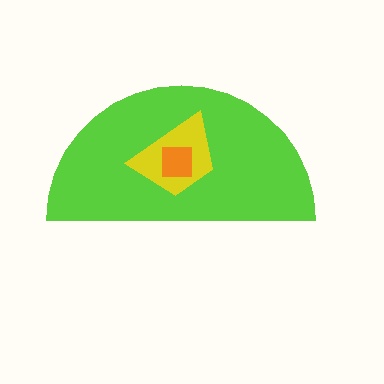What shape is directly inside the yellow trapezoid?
The orange square.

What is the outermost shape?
The lime semicircle.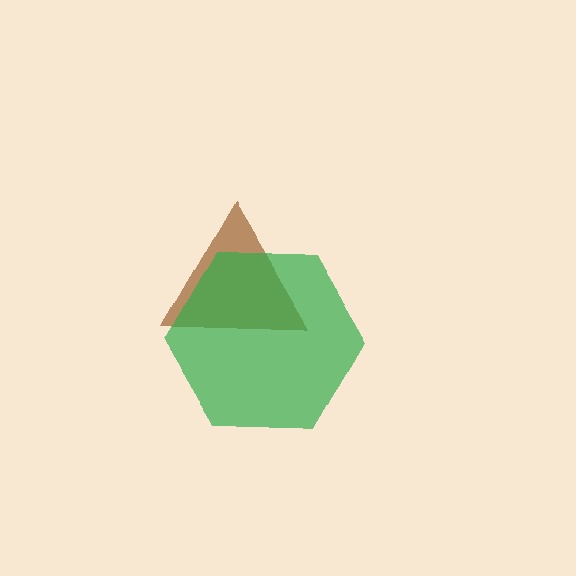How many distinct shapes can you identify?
There are 2 distinct shapes: a brown triangle, a green hexagon.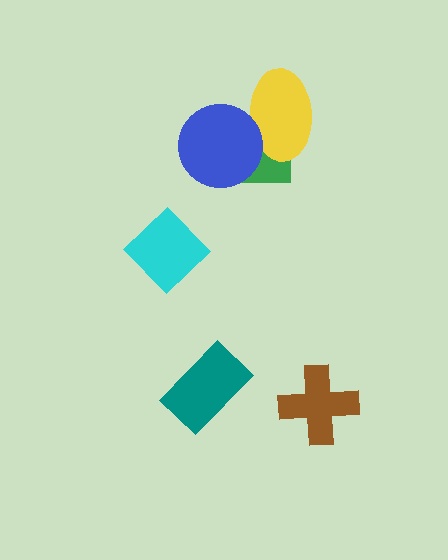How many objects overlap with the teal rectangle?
0 objects overlap with the teal rectangle.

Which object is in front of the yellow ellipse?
The blue circle is in front of the yellow ellipse.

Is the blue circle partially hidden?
No, no other shape covers it.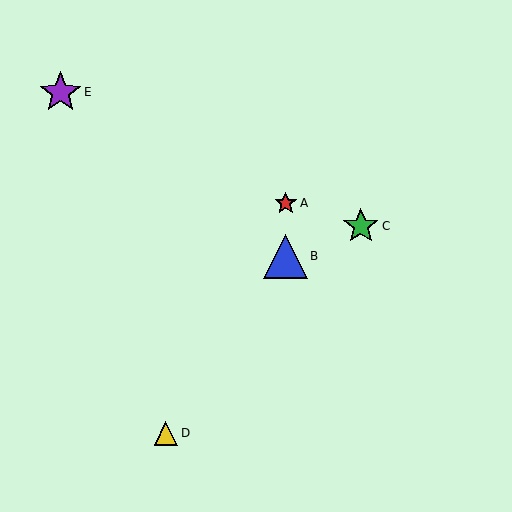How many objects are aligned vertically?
2 objects (A, B) are aligned vertically.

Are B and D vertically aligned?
No, B is at x≈286 and D is at x≈166.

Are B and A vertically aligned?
Yes, both are at x≈286.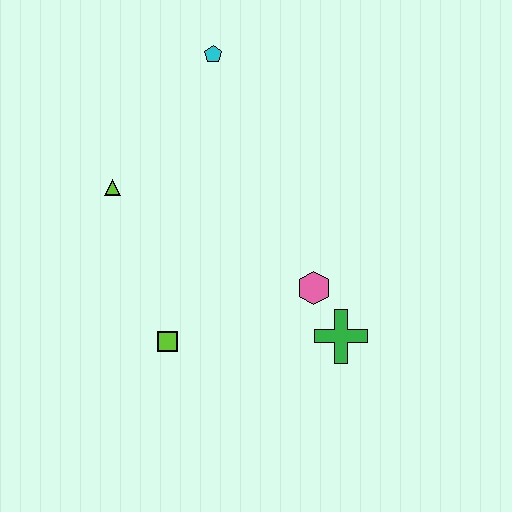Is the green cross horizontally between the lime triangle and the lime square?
No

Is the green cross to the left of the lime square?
No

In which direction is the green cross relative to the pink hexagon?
The green cross is below the pink hexagon.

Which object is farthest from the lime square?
The cyan pentagon is farthest from the lime square.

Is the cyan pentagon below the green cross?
No